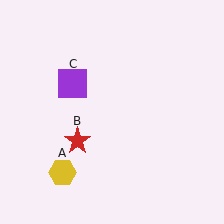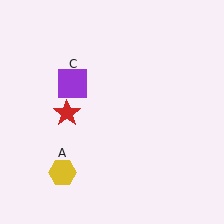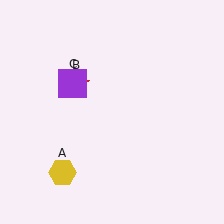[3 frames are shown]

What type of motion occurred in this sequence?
The red star (object B) rotated clockwise around the center of the scene.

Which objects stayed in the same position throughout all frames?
Yellow hexagon (object A) and purple square (object C) remained stationary.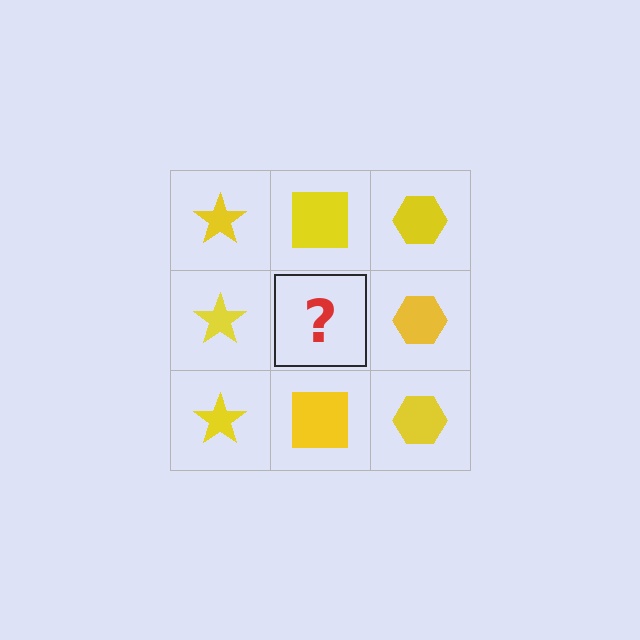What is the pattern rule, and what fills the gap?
The rule is that each column has a consistent shape. The gap should be filled with a yellow square.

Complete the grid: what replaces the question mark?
The question mark should be replaced with a yellow square.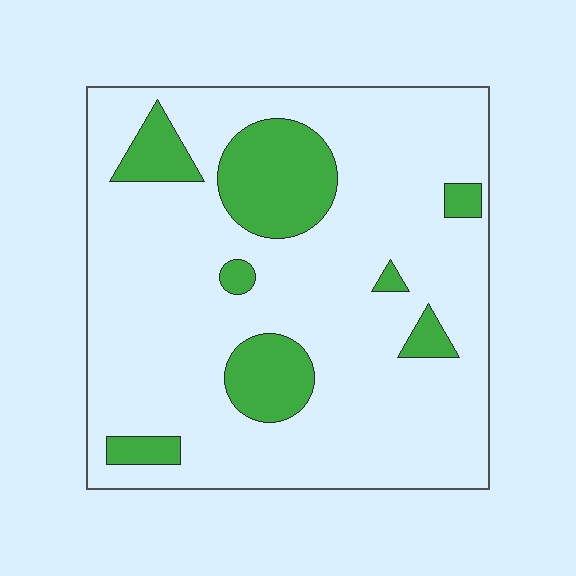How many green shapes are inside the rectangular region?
8.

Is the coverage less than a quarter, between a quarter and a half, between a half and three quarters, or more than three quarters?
Less than a quarter.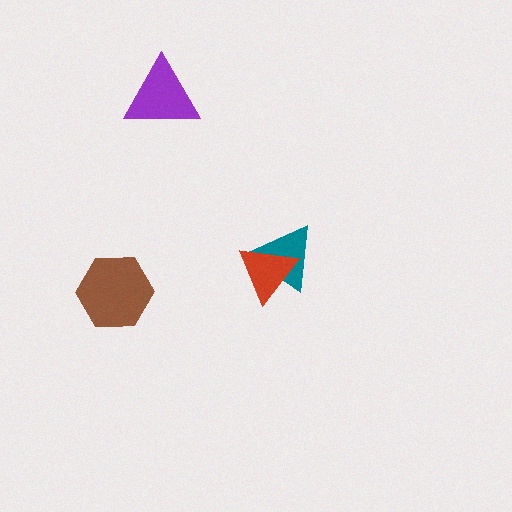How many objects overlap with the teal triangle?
1 object overlaps with the teal triangle.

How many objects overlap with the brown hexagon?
0 objects overlap with the brown hexagon.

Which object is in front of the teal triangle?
The red triangle is in front of the teal triangle.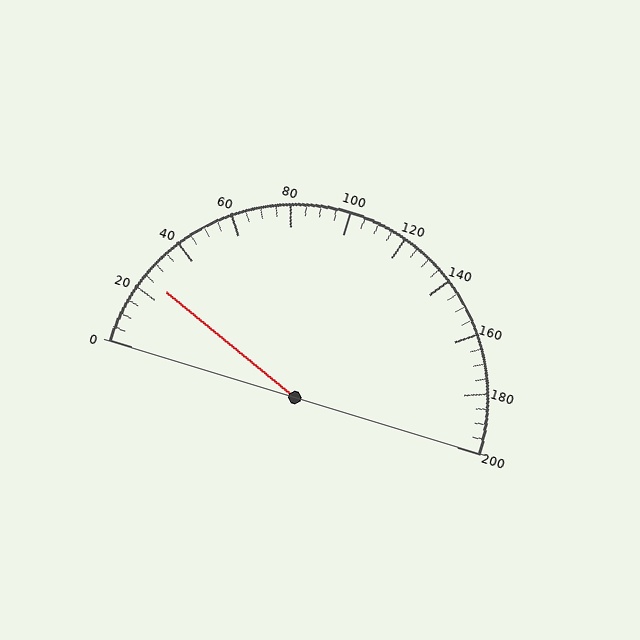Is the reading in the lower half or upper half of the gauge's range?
The reading is in the lower half of the range (0 to 200).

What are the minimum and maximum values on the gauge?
The gauge ranges from 0 to 200.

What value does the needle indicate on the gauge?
The needle indicates approximately 25.